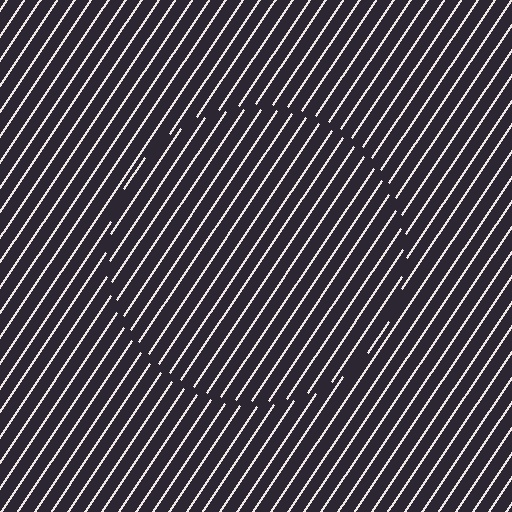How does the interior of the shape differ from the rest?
The interior of the shape contains the same grating, shifted by half a period — the contour is defined by the phase discontinuity where line-ends from the inner and outer gratings abut.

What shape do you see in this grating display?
An illusory circle. The interior of the shape contains the same grating, shifted by half a period — the contour is defined by the phase discontinuity where line-ends from the inner and outer gratings abut.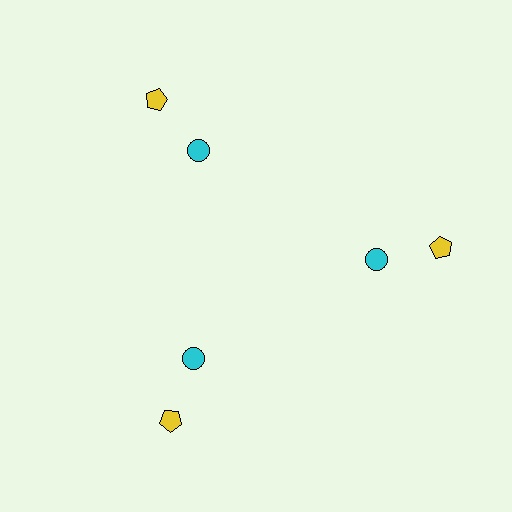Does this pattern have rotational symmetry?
Yes, this pattern has 3-fold rotational symmetry. It looks the same after rotating 120 degrees around the center.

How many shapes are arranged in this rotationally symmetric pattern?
There are 6 shapes, arranged in 3 groups of 2.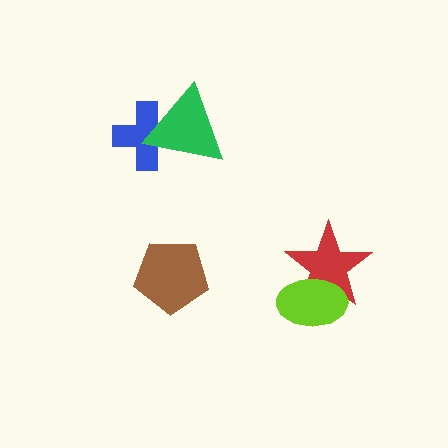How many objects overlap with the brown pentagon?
0 objects overlap with the brown pentagon.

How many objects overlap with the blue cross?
1 object overlaps with the blue cross.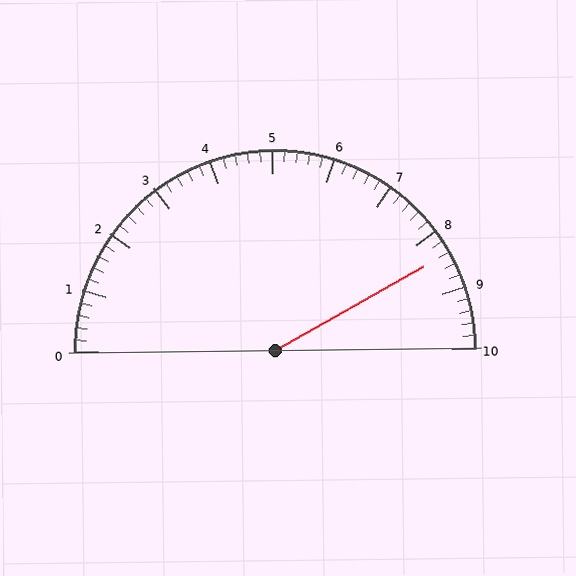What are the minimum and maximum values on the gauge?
The gauge ranges from 0 to 10.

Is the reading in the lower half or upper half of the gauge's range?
The reading is in the upper half of the range (0 to 10).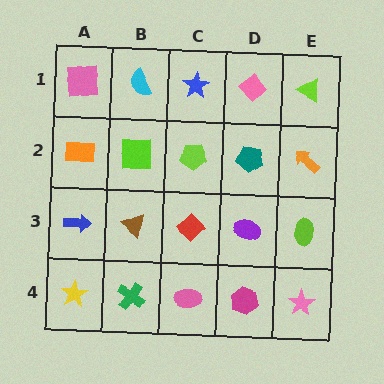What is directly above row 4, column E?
A lime ellipse.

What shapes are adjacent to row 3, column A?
An orange rectangle (row 2, column A), a yellow star (row 4, column A), a brown triangle (row 3, column B).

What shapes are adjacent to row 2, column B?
A cyan semicircle (row 1, column B), a brown triangle (row 3, column B), an orange rectangle (row 2, column A), a lime pentagon (row 2, column C).